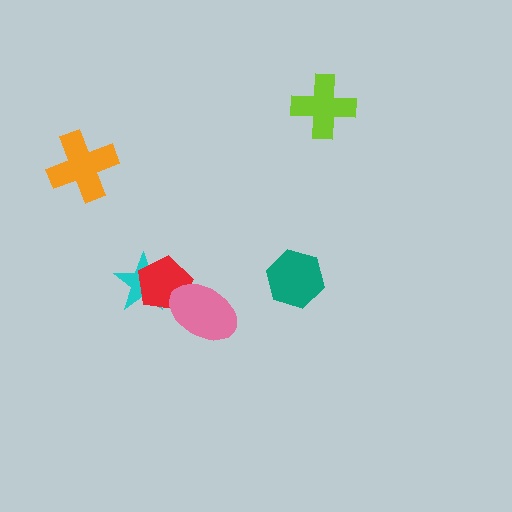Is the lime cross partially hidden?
No, no other shape covers it.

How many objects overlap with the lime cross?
0 objects overlap with the lime cross.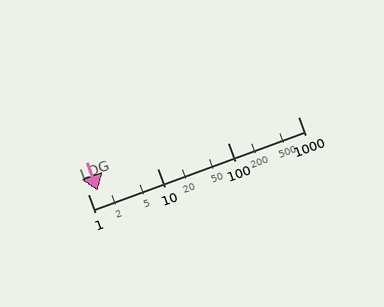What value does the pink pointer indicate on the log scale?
The pointer indicates approximately 1.4.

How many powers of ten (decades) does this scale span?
The scale spans 3 decades, from 1 to 1000.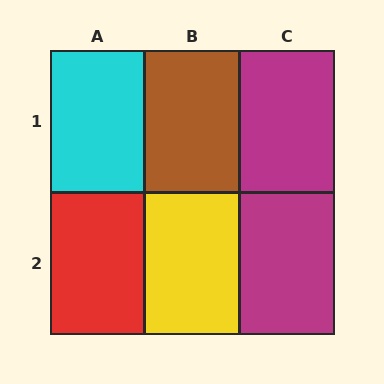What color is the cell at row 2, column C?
Magenta.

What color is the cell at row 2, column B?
Yellow.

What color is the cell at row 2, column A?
Red.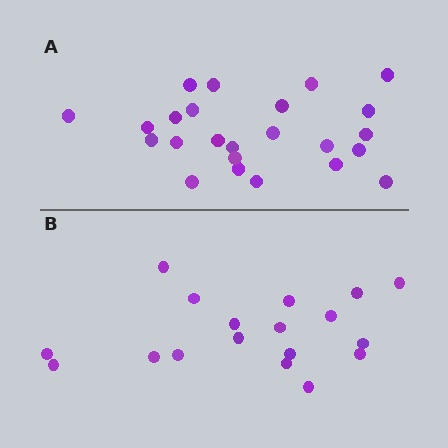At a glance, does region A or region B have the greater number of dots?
Region A (the top region) has more dots.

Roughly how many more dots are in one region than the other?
Region A has about 6 more dots than region B.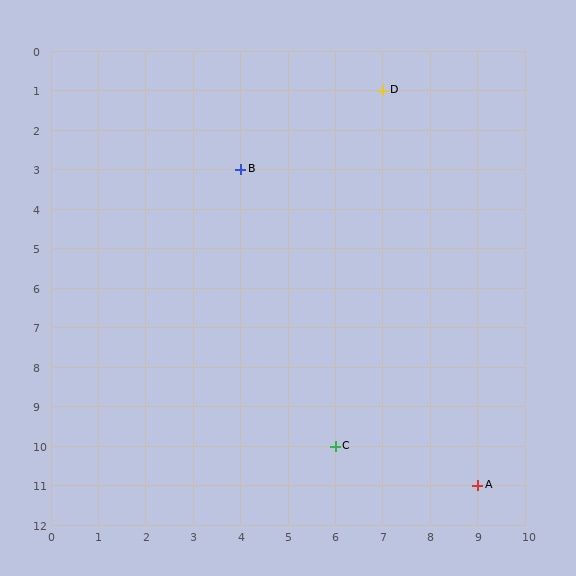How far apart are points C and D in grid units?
Points C and D are 1 column and 9 rows apart (about 9.1 grid units diagonally).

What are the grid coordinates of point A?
Point A is at grid coordinates (9, 11).